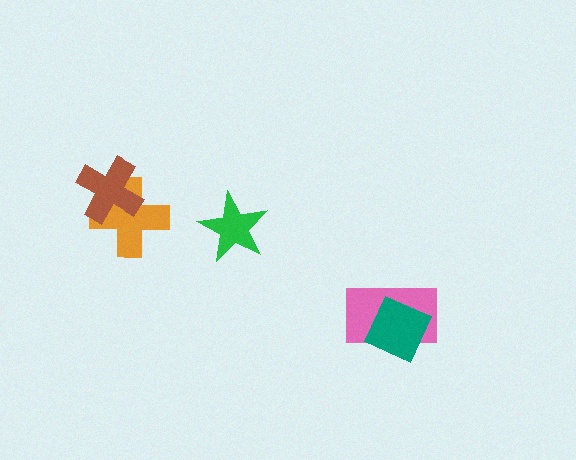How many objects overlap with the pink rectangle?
1 object overlaps with the pink rectangle.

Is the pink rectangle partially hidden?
Yes, it is partially covered by another shape.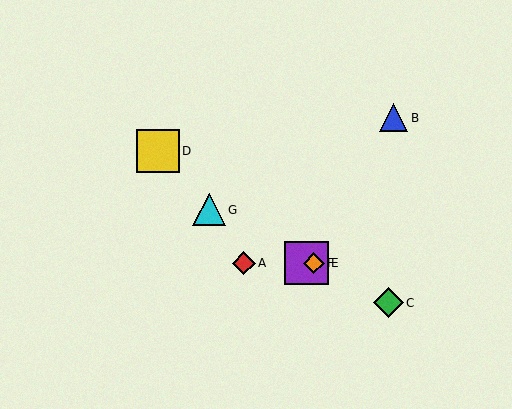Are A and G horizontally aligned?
No, A is at y≈263 and G is at y≈210.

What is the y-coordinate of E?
Object E is at y≈263.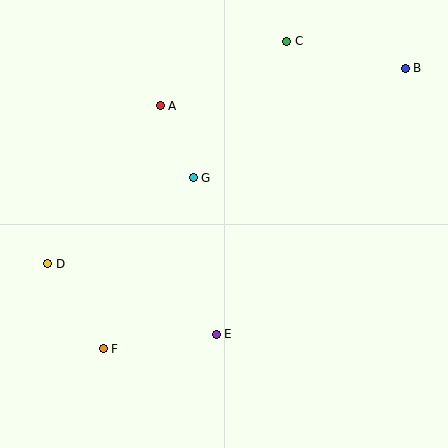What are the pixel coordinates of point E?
Point E is at (216, 334).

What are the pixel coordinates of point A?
Point A is at (160, 106).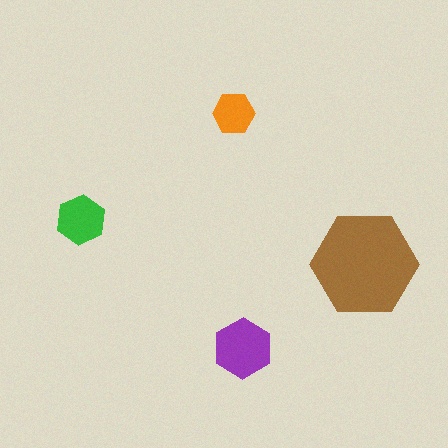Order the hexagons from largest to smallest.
the brown one, the purple one, the green one, the orange one.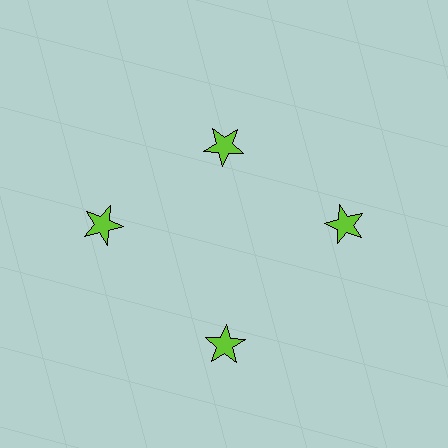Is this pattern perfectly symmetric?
No. The 4 lime stars are arranged in a ring, but one element near the 12 o'clock position is pulled inward toward the center, breaking the 4-fold rotational symmetry.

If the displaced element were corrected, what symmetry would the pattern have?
It would have 4-fold rotational symmetry — the pattern would map onto itself every 90 degrees.